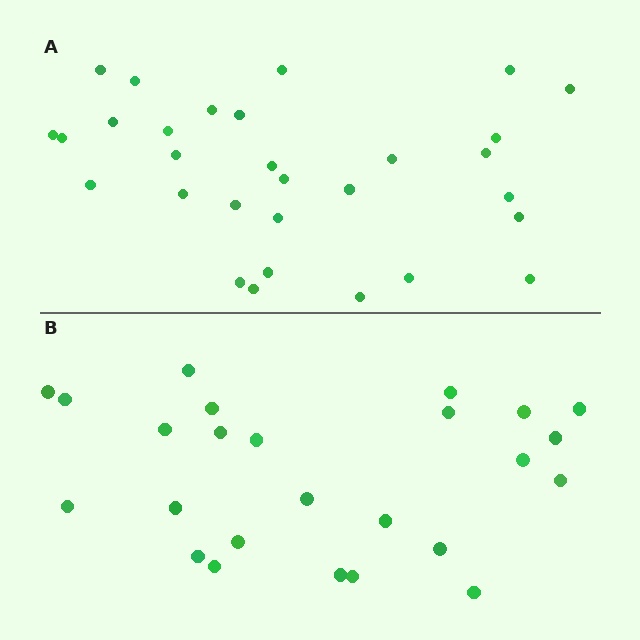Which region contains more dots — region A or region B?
Region A (the top region) has more dots.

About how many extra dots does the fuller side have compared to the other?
Region A has about 5 more dots than region B.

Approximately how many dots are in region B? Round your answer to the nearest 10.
About 20 dots. (The exact count is 25, which rounds to 20.)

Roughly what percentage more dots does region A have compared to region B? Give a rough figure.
About 20% more.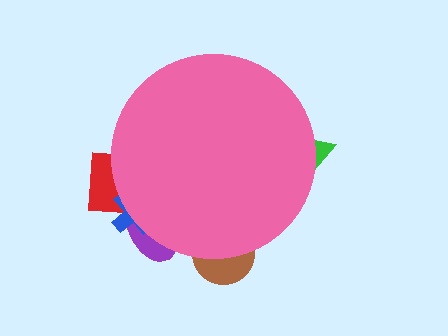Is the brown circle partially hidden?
Yes, the brown circle is partially hidden behind the pink circle.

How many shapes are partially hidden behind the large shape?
5 shapes are partially hidden.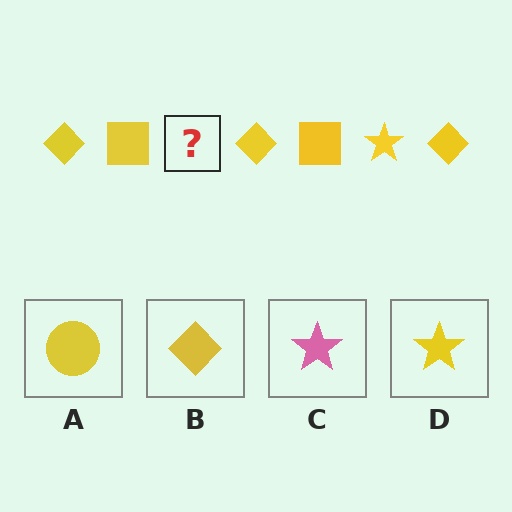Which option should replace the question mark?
Option D.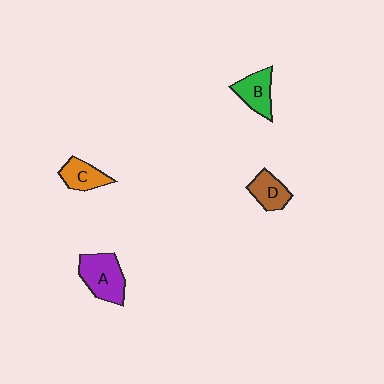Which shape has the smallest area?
Shape D (brown).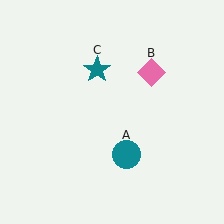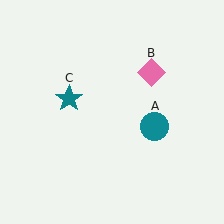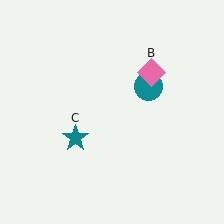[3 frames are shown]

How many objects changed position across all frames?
2 objects changed position: teal circle (object A), teal star (object C).